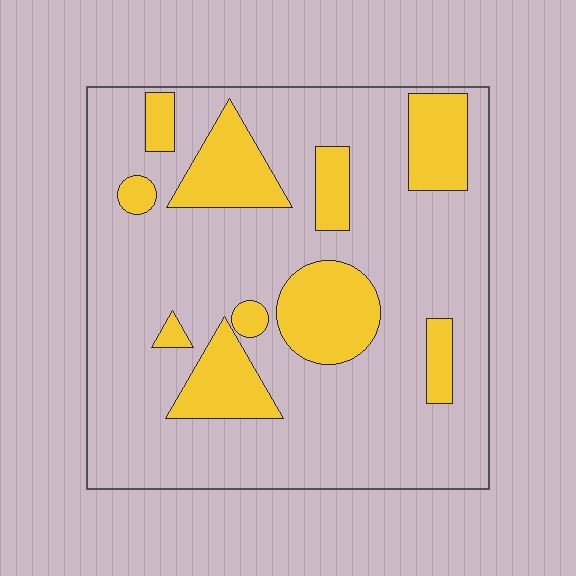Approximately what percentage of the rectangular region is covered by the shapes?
Approximately 25%.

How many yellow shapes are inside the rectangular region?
10.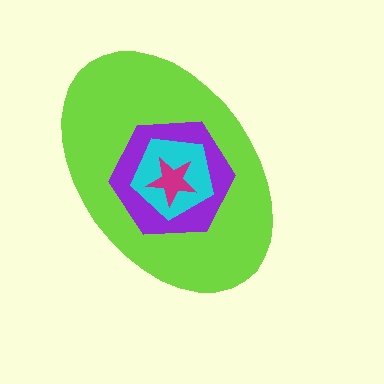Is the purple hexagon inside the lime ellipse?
Yes.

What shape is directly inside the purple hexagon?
The cyan pentagon.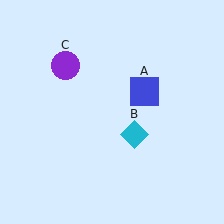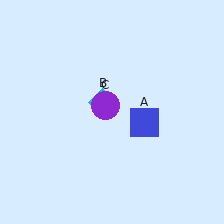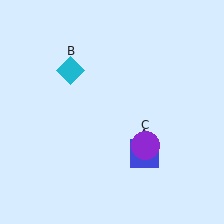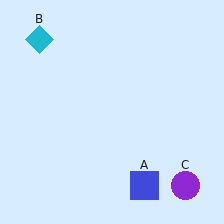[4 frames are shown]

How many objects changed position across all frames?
3 objects changed position: blue square (object A), cyan diamond (object B), purple circle (object C).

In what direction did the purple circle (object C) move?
The purple circle (object C) moved down and to the right.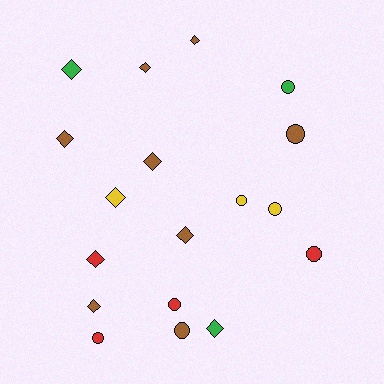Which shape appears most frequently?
Diamond, with 10 objects.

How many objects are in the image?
There are 18 objects.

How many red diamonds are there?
There is 1 red diamond.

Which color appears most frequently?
Brown, with 8 objects.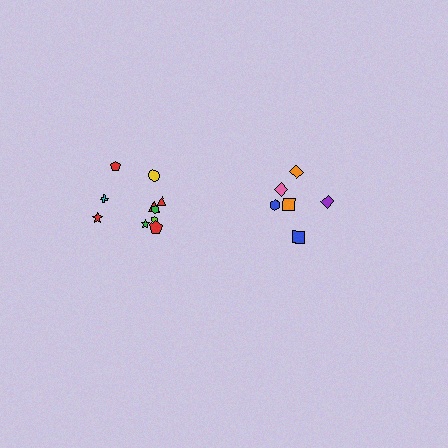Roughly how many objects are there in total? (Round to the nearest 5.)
Roughly 15 objects in total.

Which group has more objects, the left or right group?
The left group.